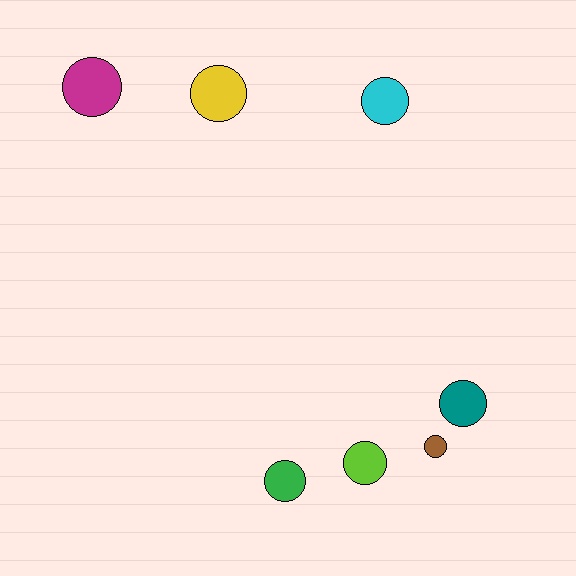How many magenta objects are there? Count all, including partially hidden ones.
There is 1 magenta object.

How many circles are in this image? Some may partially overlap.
There are 7 circles.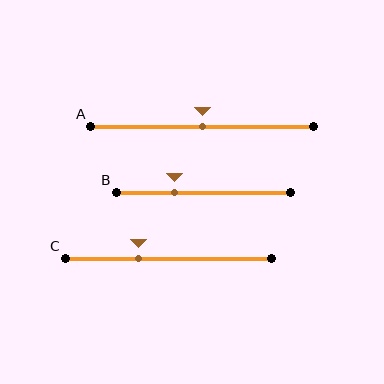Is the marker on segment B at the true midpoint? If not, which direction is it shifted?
No, the marker on segment B is shifted to the left by about 17% of the segment length.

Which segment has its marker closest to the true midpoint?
Segment A has its marker closest to the true midpoint.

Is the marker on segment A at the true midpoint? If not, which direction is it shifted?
Yes, the marker on segment A is at the true midpoint.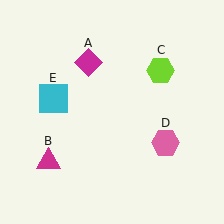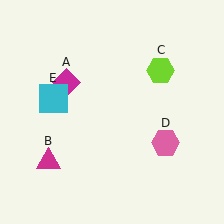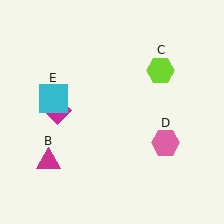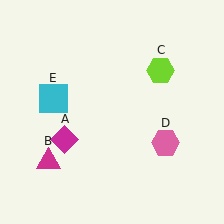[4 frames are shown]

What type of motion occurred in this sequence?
The magenta diamond (object A) rotated counterclockwise around the center of the scene.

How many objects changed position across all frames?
1 object changed position: magenta diamond (object A).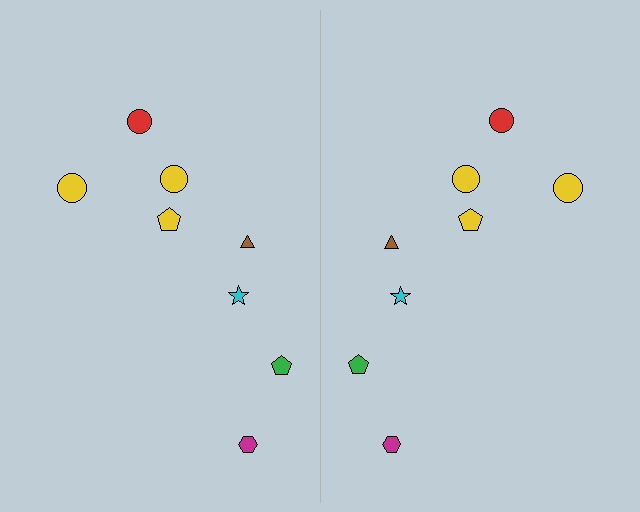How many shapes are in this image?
There are 16 shapes in this image.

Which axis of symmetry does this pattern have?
The pattern has a vertical axis of symmetry running through the center of the image.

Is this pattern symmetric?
Yes, this pattern has bilateral (reflection) symmetry.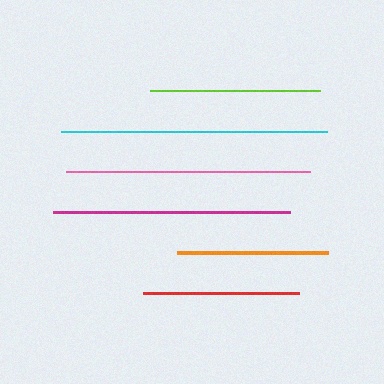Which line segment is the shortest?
The orange line is the shortest at approximately 151 pixels.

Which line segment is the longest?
The cyan line is the longest at approximately 266 pixels.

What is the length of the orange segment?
The orange segment is approximately 151 pixels long.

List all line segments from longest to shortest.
From longest to shortest: cyan, pink, magenta, lime, red, orange.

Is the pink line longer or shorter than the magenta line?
The pink line is longer than the magenta line.